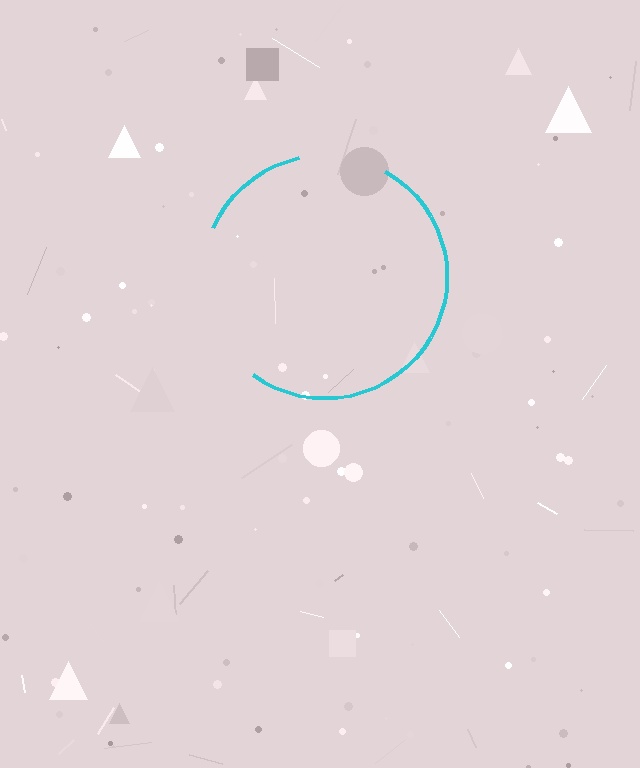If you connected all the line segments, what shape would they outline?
They would outline a circle.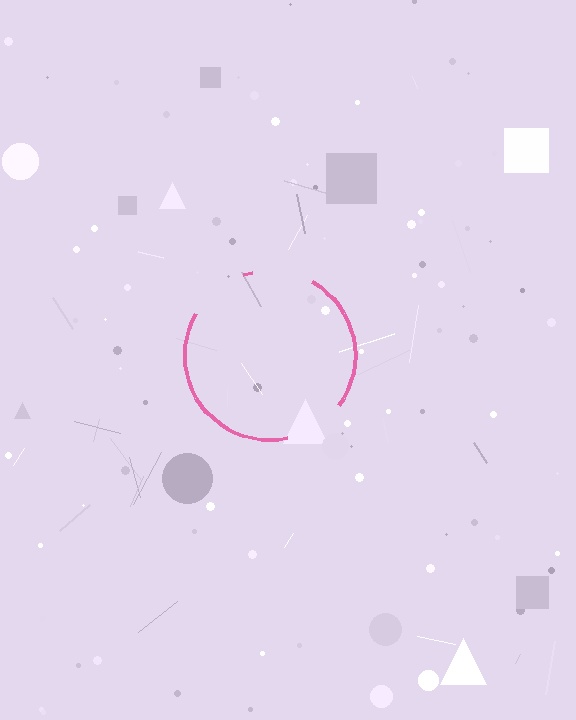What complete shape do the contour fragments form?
The contour fragments form a circle.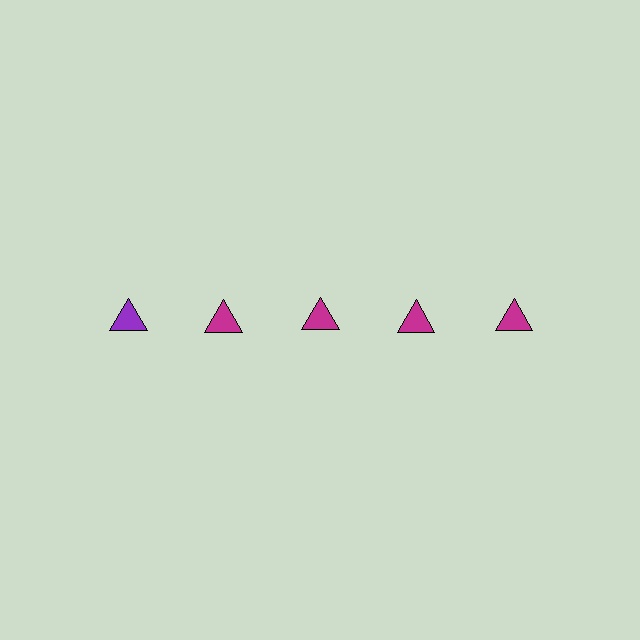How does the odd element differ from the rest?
It has a different color: purple instead of magenta.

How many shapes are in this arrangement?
There are 5 shapes arranged in a grid pattern.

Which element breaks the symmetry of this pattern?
The purple triangle in the top row, leftmost column breaks the symmetry. All other shapes are magenta triangles.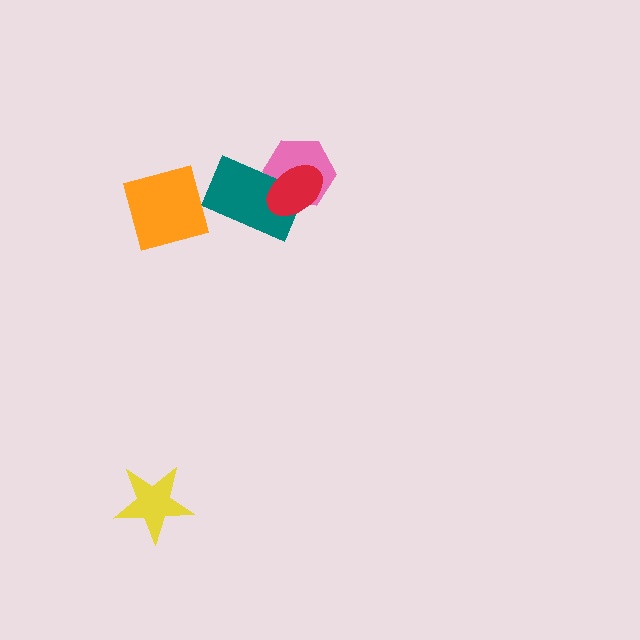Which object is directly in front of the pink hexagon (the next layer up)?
The teal rectangle is directly in front of the pink hexagon.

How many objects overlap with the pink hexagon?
2 objects overlap with the pink hexagon.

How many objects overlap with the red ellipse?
2 objects overlap with the red ellipse.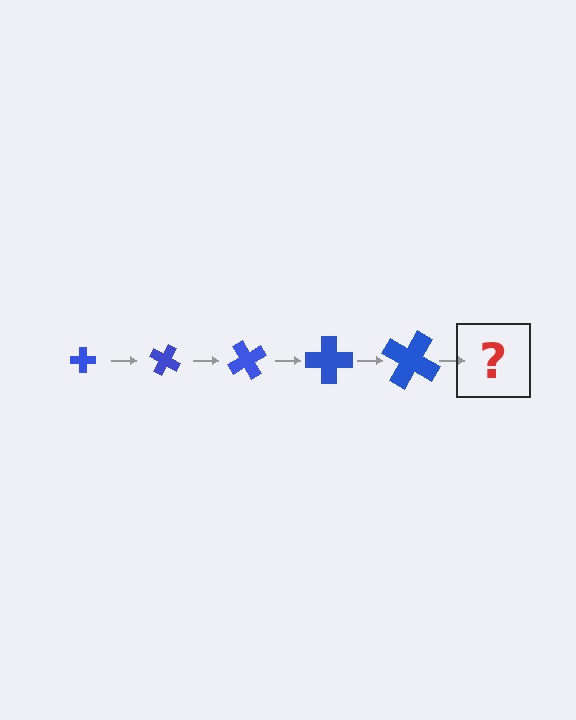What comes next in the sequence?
The next element should be a cross, larger than the previous one and rotated 150 degrees from the start.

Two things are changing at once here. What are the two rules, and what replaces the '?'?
The two rules are that the cross grows larger each step and it rotates 30 degrees each step. The '?' should be a cross, larger than the previous one and rotated 150 degrees from the start.